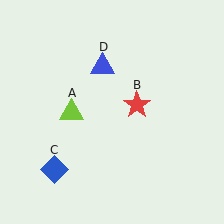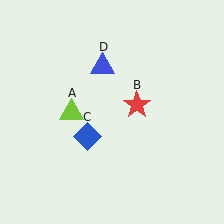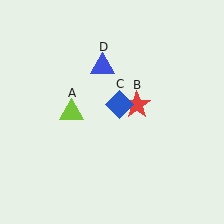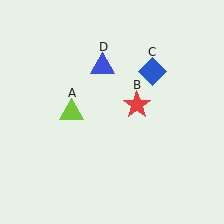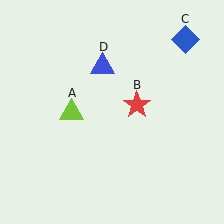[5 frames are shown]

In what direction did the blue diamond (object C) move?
The blue diamond (object C) moved up and to the right.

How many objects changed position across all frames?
1 object changed position: blue diamond (object C).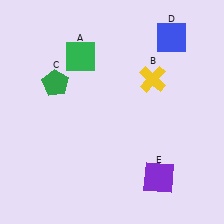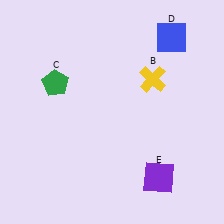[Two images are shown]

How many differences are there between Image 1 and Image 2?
There is 1 difference between the two images.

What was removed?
The green square (A) was removed in Image 2.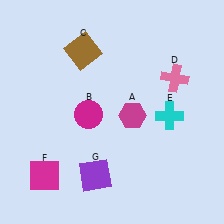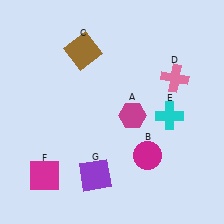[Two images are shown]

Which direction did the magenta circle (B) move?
The magenta circle (B) moved right.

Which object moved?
The magenta circle (B) moved right.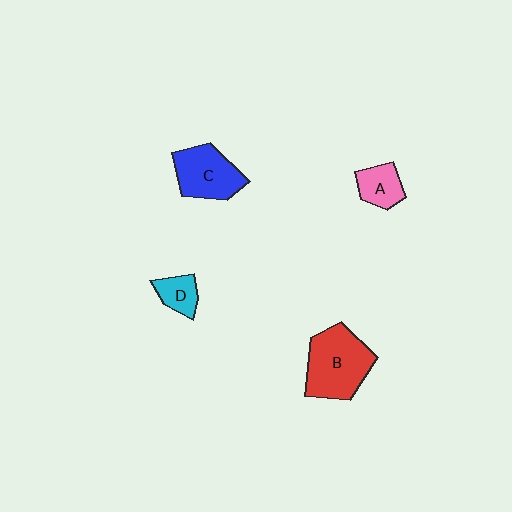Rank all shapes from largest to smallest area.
From largest to smallest: B (red), C (blue), A (pink), D (cyan).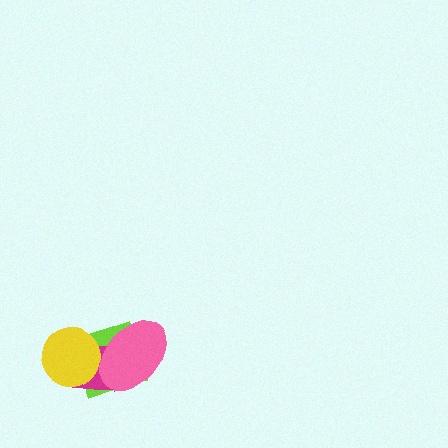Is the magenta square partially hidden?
Yes, it is partially covered by another shape.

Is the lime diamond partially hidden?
Yes, it is partially covered by another shape.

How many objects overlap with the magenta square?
3 objects overlap with the magenta square.